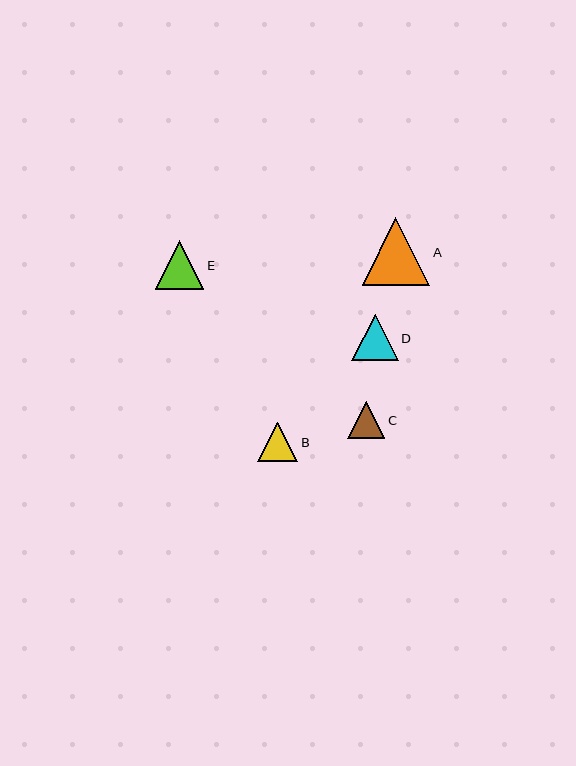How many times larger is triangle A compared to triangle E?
Triangle A is approximately 1.4 times the size of triangle E.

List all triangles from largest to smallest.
From largest to smallest: A, E, D, B, C.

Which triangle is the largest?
Triangle A is the largest with a size of approximately 68 pixels.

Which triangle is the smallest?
Triangle C is the smallest with a size of approximately 37 pixels.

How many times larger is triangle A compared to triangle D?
Triangle A is approximately 1.5 times the size of triangle D.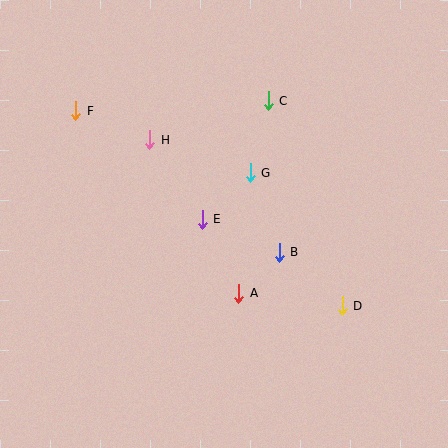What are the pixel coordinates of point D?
Point D is at (342, 306).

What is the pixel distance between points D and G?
The distance between D and G is 162 pixels.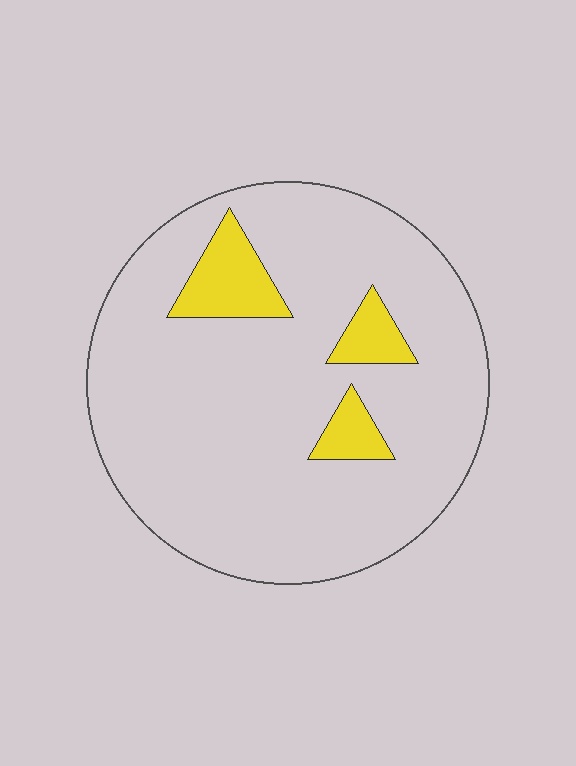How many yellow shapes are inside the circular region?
3.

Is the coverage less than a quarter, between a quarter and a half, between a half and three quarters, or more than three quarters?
Less than a quarter.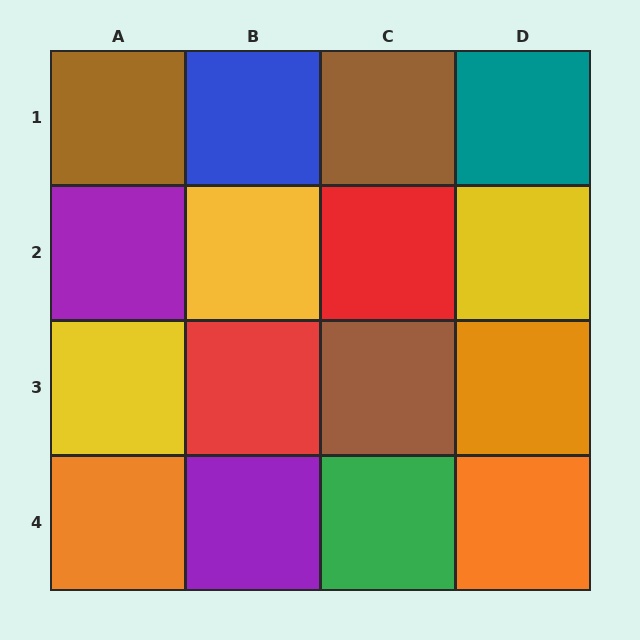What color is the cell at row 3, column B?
Red.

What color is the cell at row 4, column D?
Orange.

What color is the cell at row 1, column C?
Brown.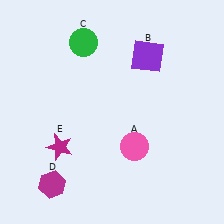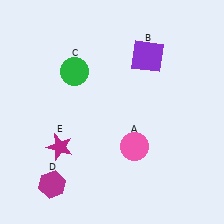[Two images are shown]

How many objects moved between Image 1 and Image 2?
1 object moved between the two images.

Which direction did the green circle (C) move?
The green circle (C) moved down.